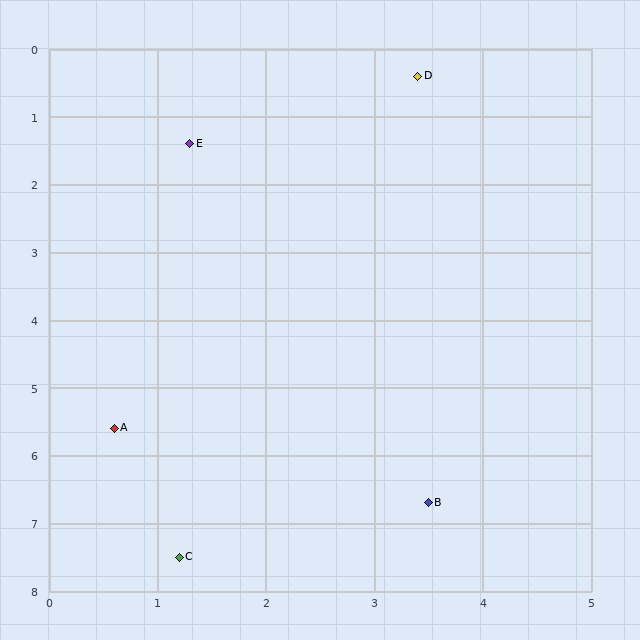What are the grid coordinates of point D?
Point D is at approximately (3.4, 0.4).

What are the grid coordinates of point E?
Point E is at approximately (1.3, 1.4).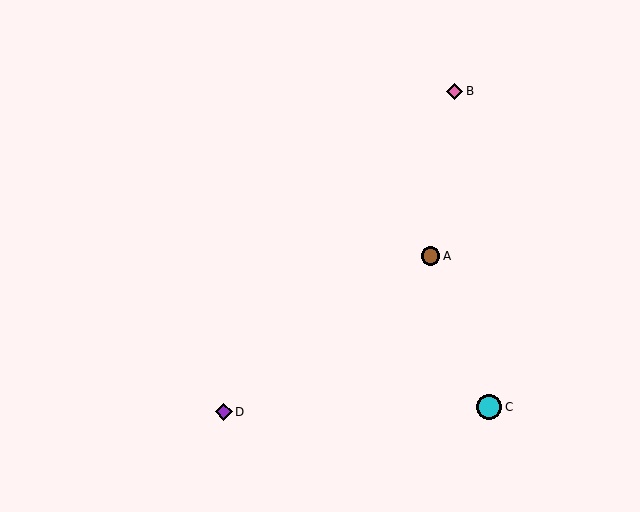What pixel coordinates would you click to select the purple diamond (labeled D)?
Click at (224, 412) to select the purple diamond D.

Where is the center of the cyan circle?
The center of the cyan circle is at (489, 407).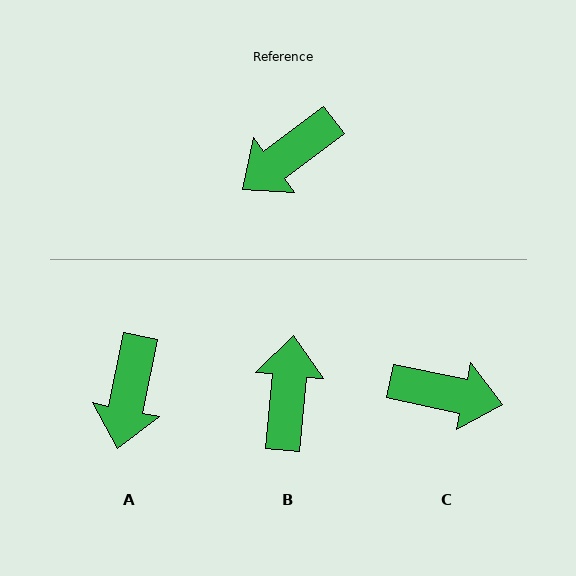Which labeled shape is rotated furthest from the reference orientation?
B, about 133 degrees away.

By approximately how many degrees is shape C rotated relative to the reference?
Approximately 131 degrees counter-clockwise.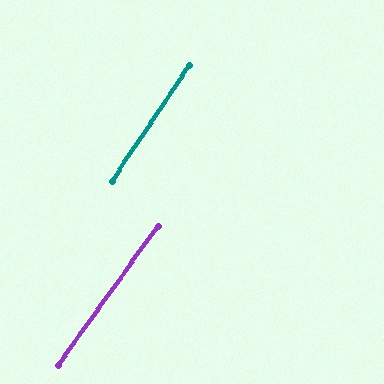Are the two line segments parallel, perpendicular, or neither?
Parallel — their directions differ by only 1.6°.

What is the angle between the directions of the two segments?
Approximately 2 degrees.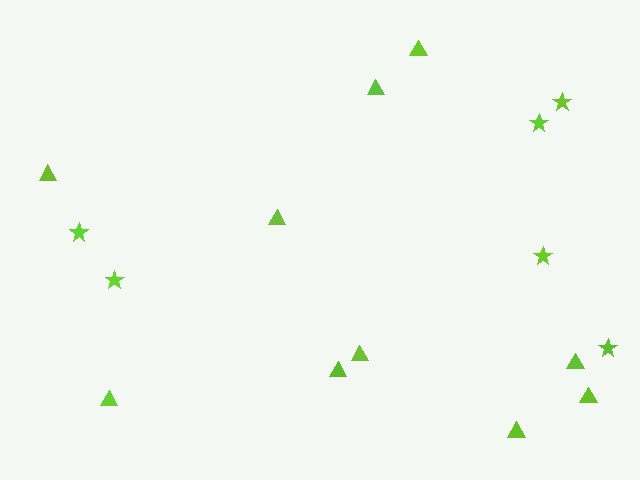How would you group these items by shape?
There are 2 groups: one group of triangles (10) and one group of stars (6).